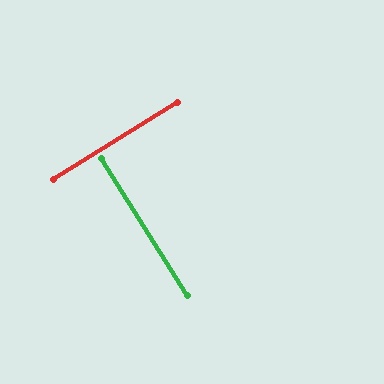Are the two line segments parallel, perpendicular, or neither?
Perpendicular — they meet at approximately 90°.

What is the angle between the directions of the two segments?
Approximately 90 degrees.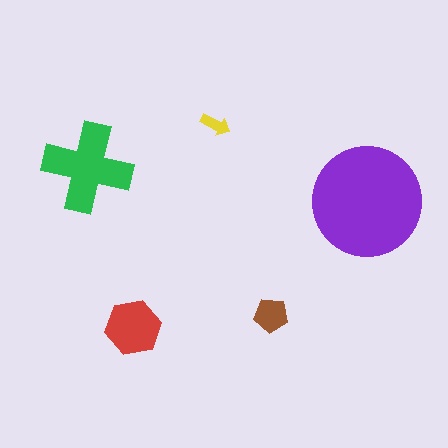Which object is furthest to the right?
The purple circle is rightmost.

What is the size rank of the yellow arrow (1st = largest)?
5th.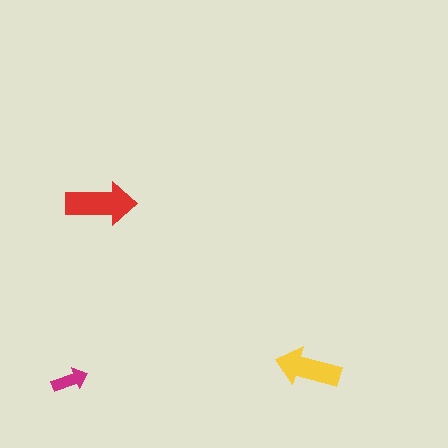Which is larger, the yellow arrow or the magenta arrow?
The yellow one.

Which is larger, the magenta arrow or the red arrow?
The red one.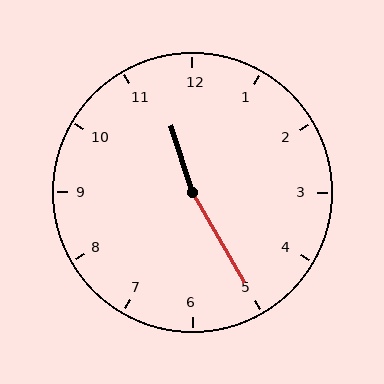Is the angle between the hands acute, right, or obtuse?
It is obtuse.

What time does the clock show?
11:25.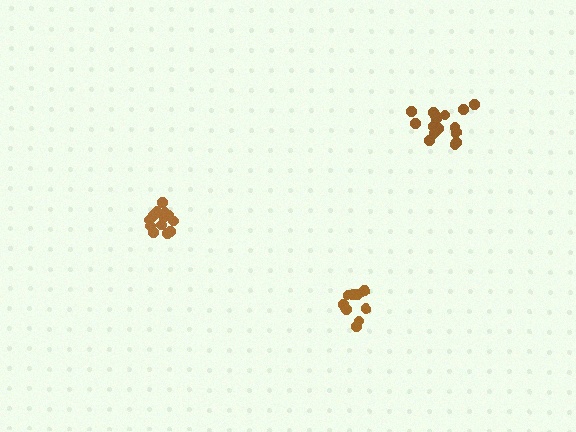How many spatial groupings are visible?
There are 3 spatial groupings.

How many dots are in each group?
Group 1: 13 dots, Group 2: 16 dots, Group 3: 11 dots (40 total).